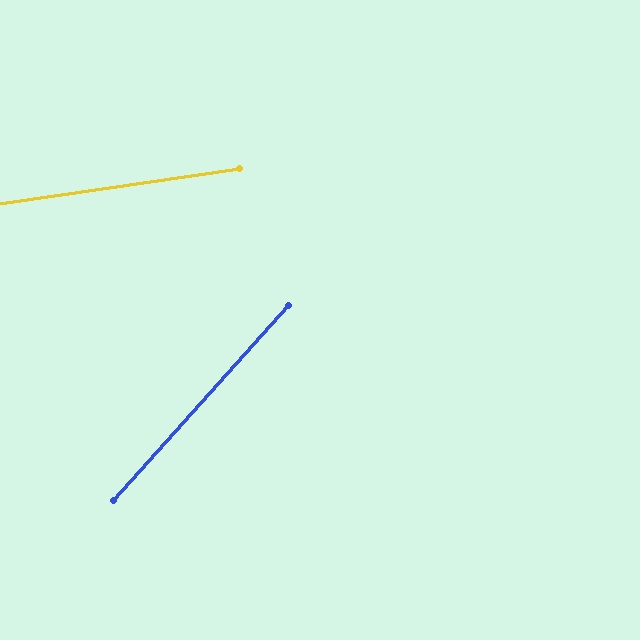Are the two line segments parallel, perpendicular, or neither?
Neither parallel nor perpendicular — they differ by about 40°.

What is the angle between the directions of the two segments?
Approximately 40 degrees.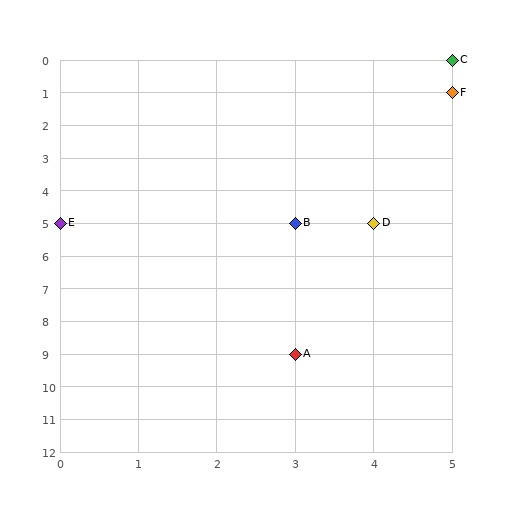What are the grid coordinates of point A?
Point A is at grid coordinates (3, 9).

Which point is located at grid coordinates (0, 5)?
Point E is at (0, 5).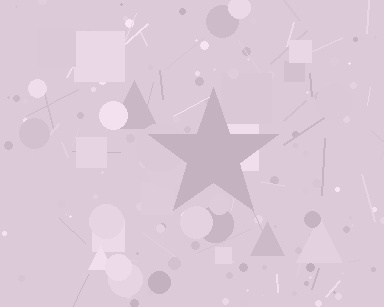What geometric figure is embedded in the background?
A star is embedded in the background.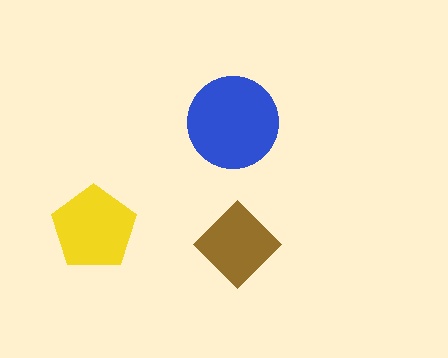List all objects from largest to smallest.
The blue circle, the yellow pentagon, the brown diamond.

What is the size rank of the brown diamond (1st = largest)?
3rd.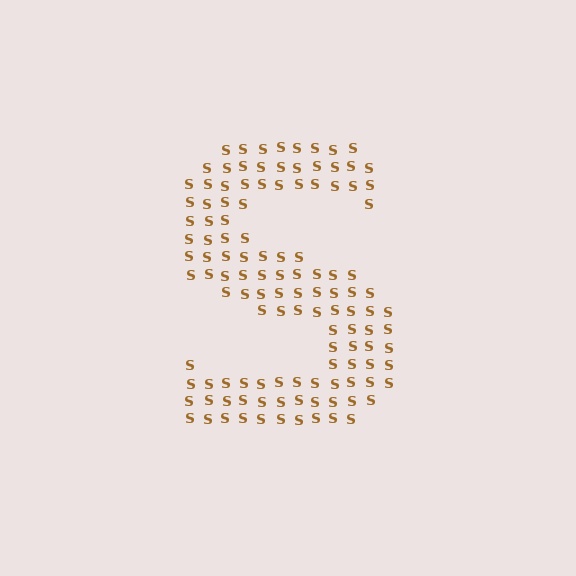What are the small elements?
The small elements are letter S's.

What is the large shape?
The large shape is the letter S.